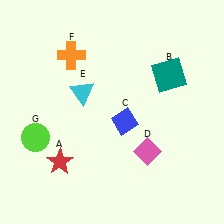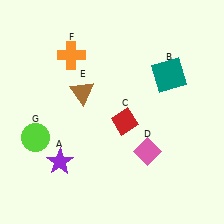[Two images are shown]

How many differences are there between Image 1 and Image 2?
There are 3 differences between the two images.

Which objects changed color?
A changed from red to purple. C changed from blue to red. E changed from cyan to brown.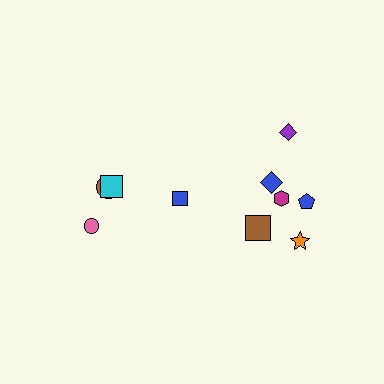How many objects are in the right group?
There are 6 objects.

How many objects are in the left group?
There are 4 objects.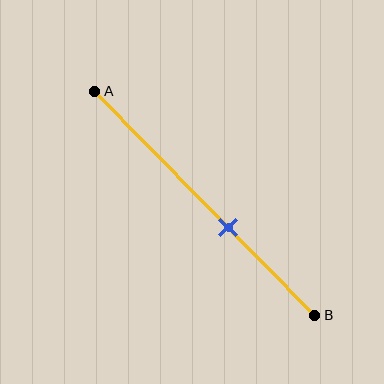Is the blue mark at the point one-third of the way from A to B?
No, the mark is at about 60% from A, not at the 33% one-third point.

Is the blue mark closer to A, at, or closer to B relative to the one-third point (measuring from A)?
The blue mark is closer to point B than the one-third point of segment AB.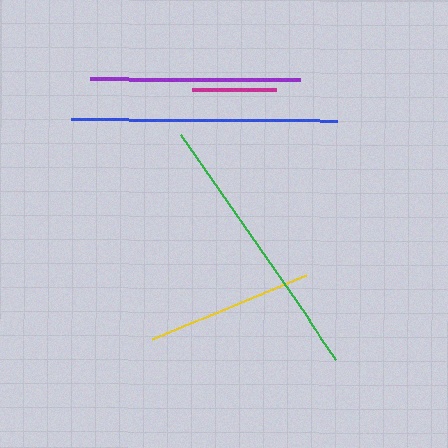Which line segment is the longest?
The green line is the longest at approximately 273 pixels.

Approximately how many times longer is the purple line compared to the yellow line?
The purple line is approximately 1.3 times the length of the yellow line.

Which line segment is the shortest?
The magenta line is the shortest at approximately 85 pixels.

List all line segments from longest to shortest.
From longest to shortest: green, blue, purple, yellow, magenta.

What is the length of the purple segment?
The purple segment is approximately 210 pixels long.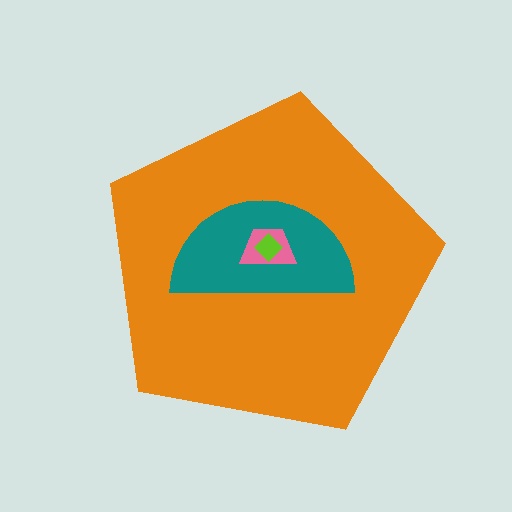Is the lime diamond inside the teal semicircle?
Yes.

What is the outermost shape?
The orange pentagon.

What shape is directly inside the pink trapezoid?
The lime diamond.